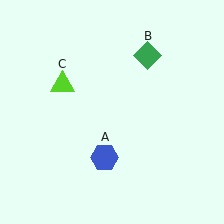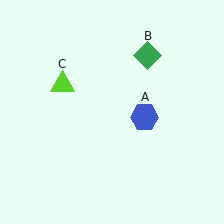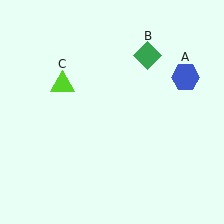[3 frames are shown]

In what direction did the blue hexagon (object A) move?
The blue hexagon (object A) moved up and to the right.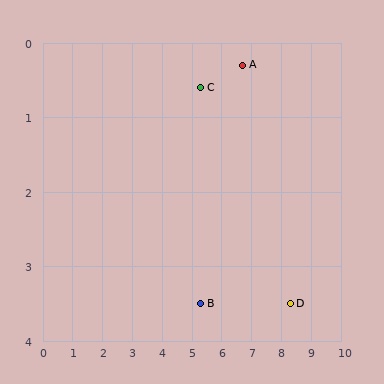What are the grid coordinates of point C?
Point C is at approximately (5.3, 0.6).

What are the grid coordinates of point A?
Point A is at approximately (6.7, 0.3).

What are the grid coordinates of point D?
Point D is at approximately (8.3, 3.5).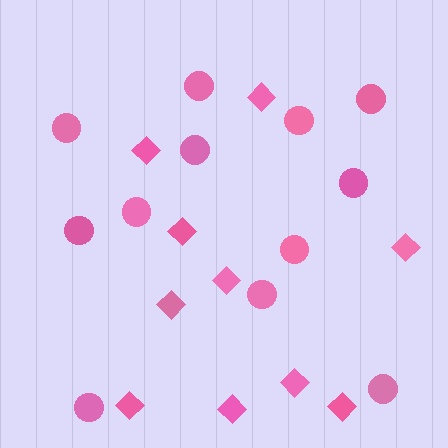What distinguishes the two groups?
There are 2 groups: one group of circles (12) and one group of diamonds (10).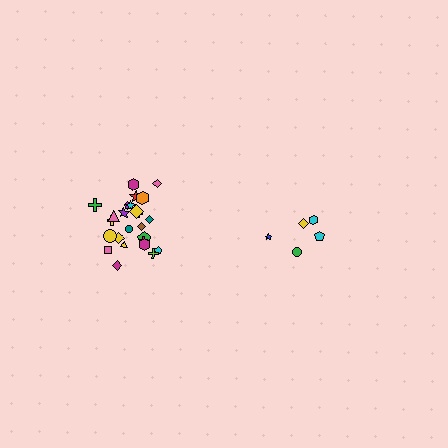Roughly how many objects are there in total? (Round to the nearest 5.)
Roughly 30 objects in total.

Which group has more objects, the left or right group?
The left group.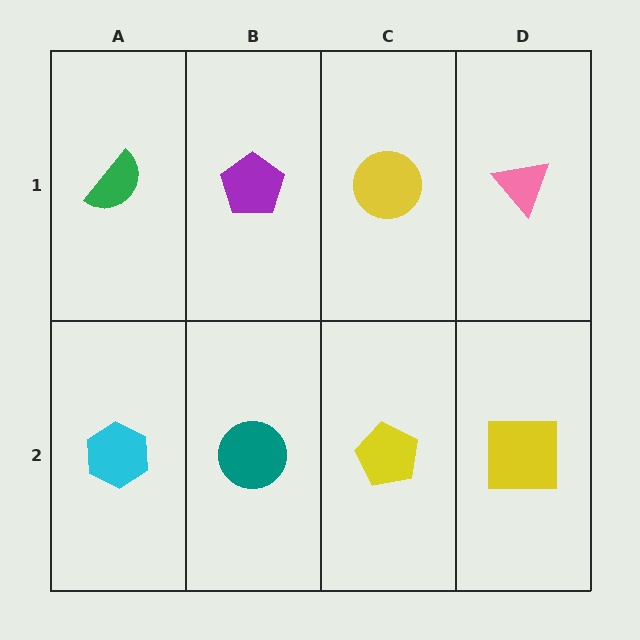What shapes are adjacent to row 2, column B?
A purple pentagon (row 1, column B), a cyan hexagon (row 2, column A), a yellow pentagon (row 2, column C).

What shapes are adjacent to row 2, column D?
A pink triangle (row 1, column D), a yellow pentagon (row 2, column C).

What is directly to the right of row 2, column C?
A yellow square.